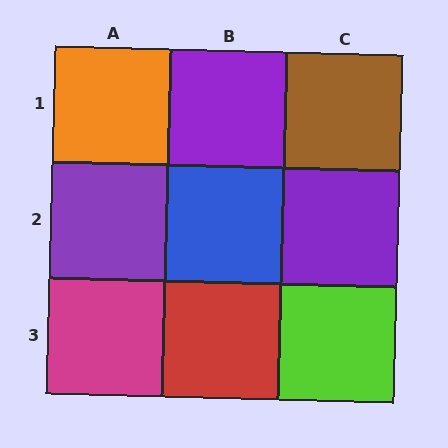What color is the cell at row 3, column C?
Lime.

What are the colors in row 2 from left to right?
Purple, blue, purple.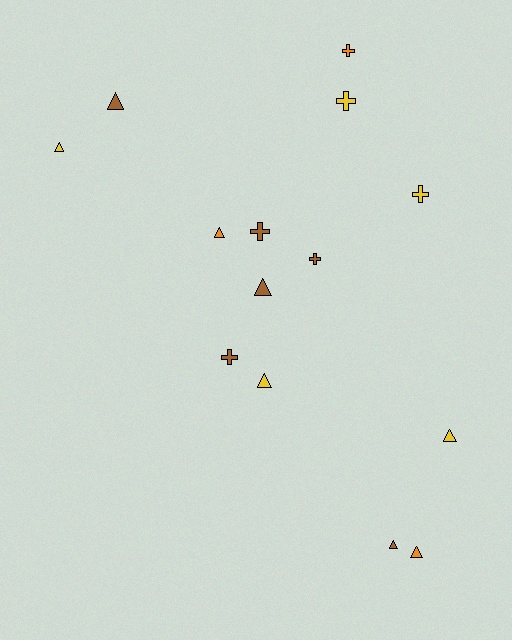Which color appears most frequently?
Brown, with 6 objects.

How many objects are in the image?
There are 14 objects.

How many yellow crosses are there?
There are 2 yellow crosses.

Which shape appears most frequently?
Triangle, with 8 objects.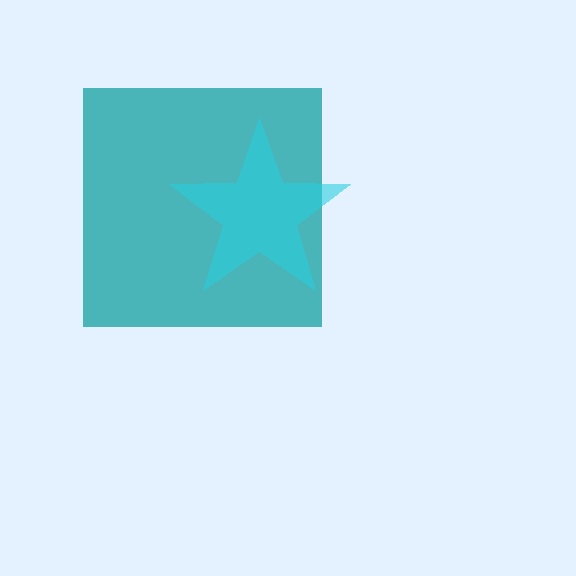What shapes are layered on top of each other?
The layered shapes are: a teal square, a cyan star.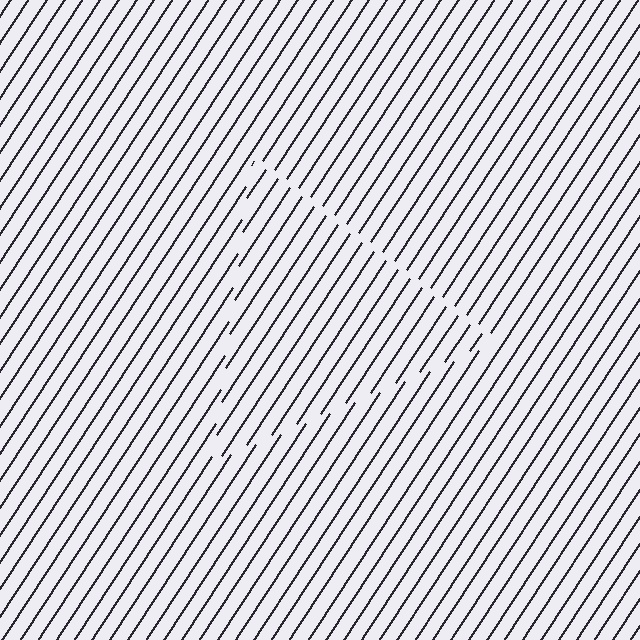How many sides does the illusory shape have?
3 sides — the line-ends trace a triangle.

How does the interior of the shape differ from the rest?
The interior of the shape contains the same grating, shifted by half a period — the contour is defined by the phase discontinuity where line-ends from the inner and outer gratings abut.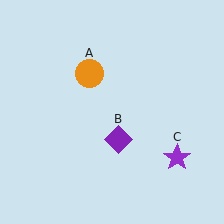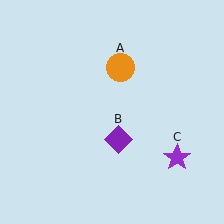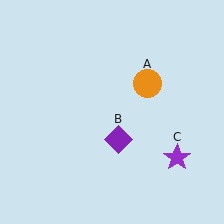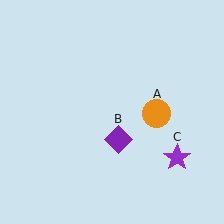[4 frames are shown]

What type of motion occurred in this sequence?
The orange circle (object A) rotated clockwise around the center of the scene.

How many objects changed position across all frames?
1 object changed position: orange circle (object A).